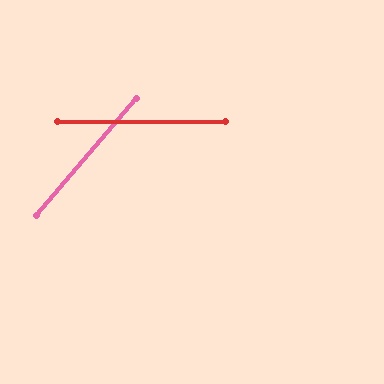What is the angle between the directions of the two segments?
Approximately 50 degrees.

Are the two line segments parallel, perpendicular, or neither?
Neither parallel nor perpendicular — they differ by about 50°.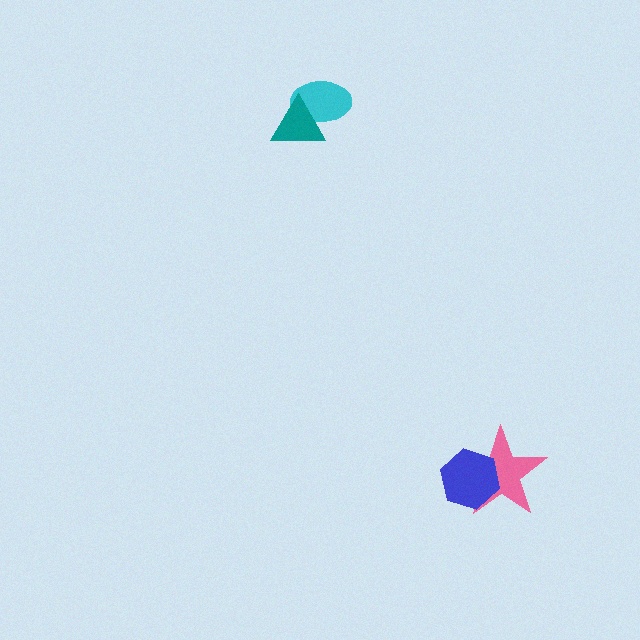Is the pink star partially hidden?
Yes, it is partially covered by another shape.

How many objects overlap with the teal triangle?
1 object overlaps with the teal triangle.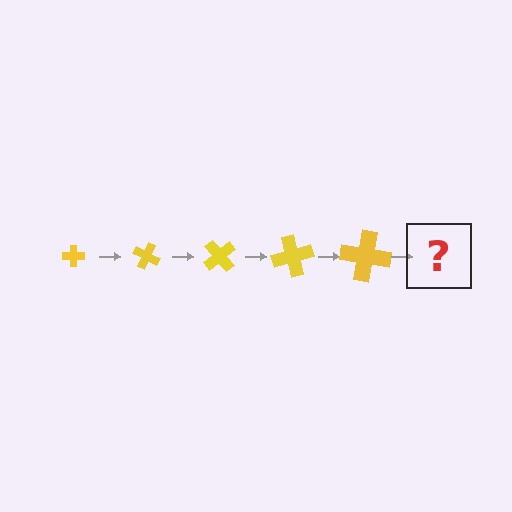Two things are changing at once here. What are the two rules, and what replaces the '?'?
The two rules are that the cross grows larger each step and it rotates 25 degrees each step. The '?' should be a cross, larger than the previous one and rotated 125 degrees from the start.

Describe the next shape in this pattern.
It should be a cross, larger than the previous one and rotated 125 degrees from the start.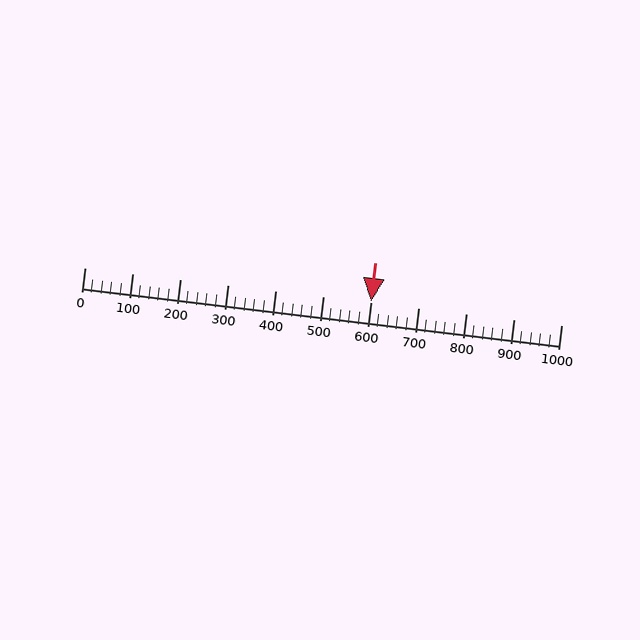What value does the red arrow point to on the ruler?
The red arrow points to approximately 600.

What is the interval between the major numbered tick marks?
The major tick marks are spaced 100 units apart.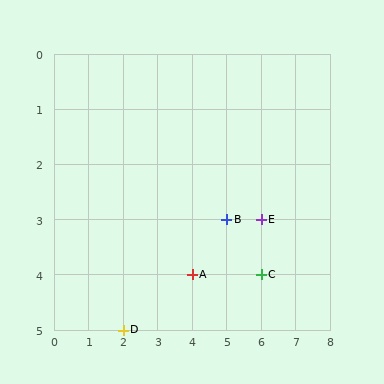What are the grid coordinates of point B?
Point B is at grid coordinates (5, 3).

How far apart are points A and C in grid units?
Points A and C are 2 columns apart.